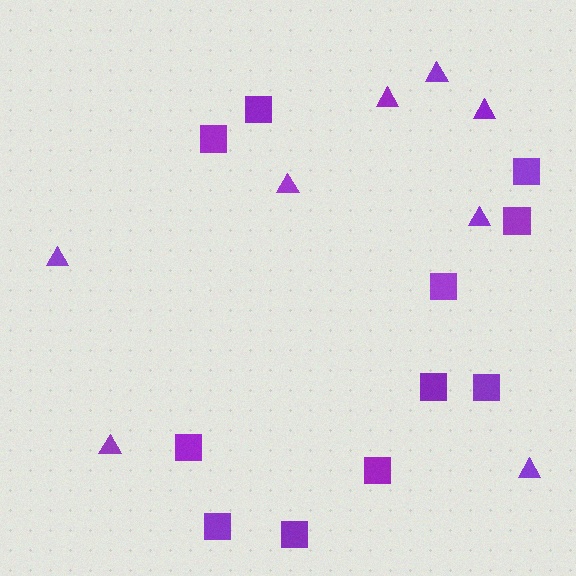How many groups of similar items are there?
There are 2 groups: one group of squares (11) and one group of triangles (8).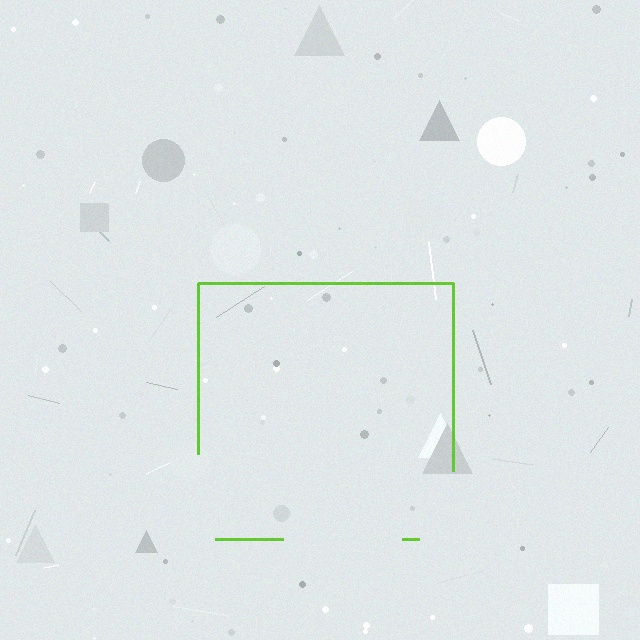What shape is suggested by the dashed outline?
The dashed outline suggests a square.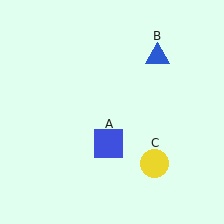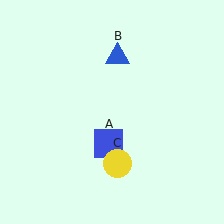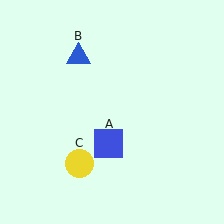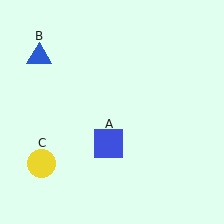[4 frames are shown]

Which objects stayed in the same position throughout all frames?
Blue square (object A) remained stationary.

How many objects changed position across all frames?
2 objects changed position: blue triangle (object B), yellow circle (object C).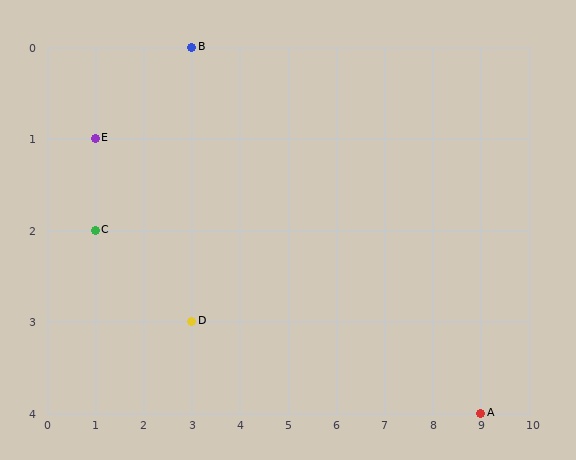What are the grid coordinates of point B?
Point B is at grid coordinates (3, 0).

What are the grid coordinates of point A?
Point A is at grid coordinates (9, 4).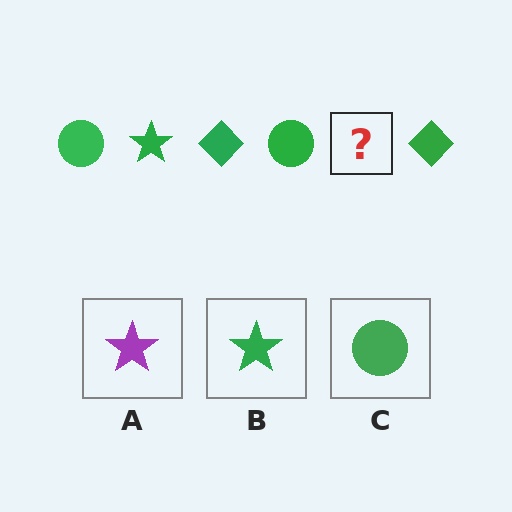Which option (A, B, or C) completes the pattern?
B.